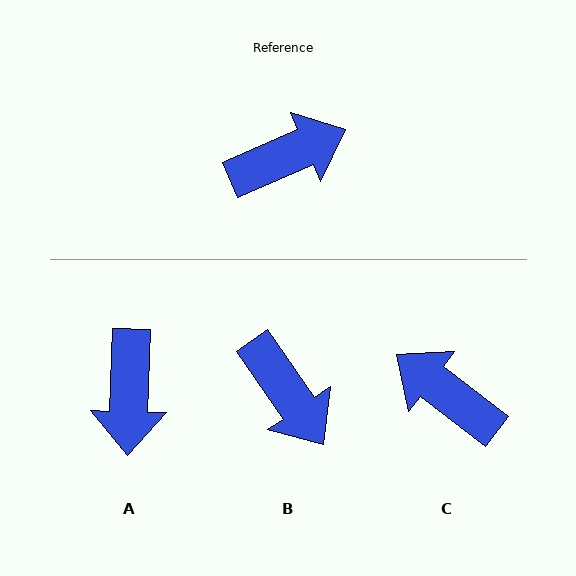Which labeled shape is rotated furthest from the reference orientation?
C, about 119 degrees away.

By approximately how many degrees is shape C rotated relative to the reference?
Approximately 119 degrees counter-clockwise.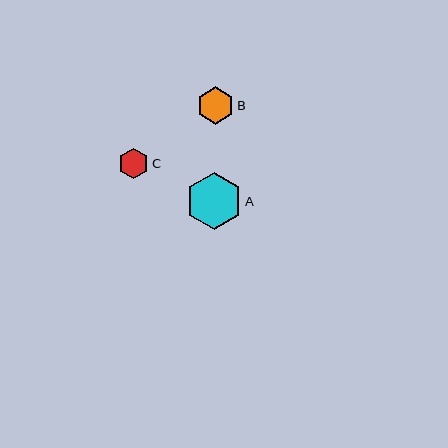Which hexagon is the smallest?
Hexagon C is the smallest with a size of approximately 30 pixels.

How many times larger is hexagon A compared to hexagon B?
Hexagon A is approximately 1.5 times the size of hexagon B.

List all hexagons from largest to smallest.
From largest to smallest: A, B, C.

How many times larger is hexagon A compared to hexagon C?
Hexagon A is approximately 1.9 times the size of hexagon C.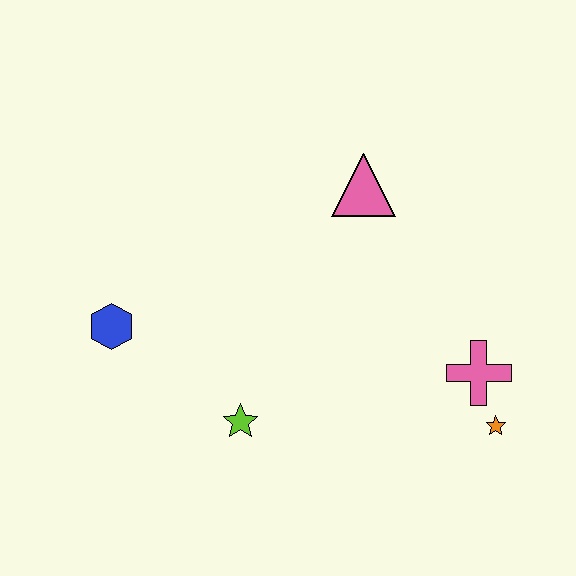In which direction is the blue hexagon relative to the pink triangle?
The blue hexagon is to the left of the pink triangle.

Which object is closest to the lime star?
The blue hexagon is closest to the lime star.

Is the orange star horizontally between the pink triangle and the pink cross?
No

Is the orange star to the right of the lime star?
Yes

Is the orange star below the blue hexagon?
Yes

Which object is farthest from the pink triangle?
The blue hexagon is farthest from the pink triangle.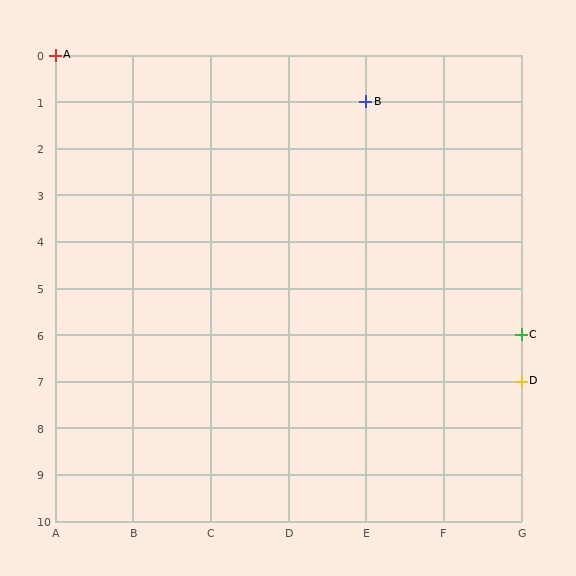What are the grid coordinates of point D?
Point D is at grid coordinates (G, 7).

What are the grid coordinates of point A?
Point A is at grid coordinates (A, 0).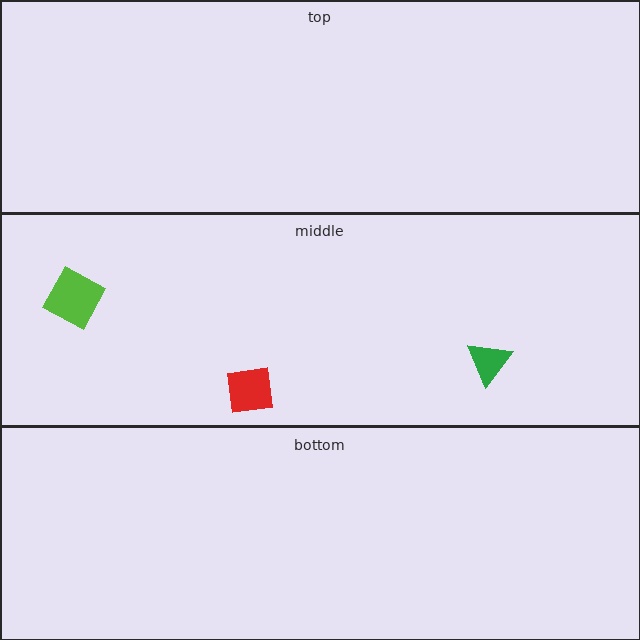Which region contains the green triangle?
The middle region.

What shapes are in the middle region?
The lime square, the red square, the green triangle.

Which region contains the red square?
The middle region.